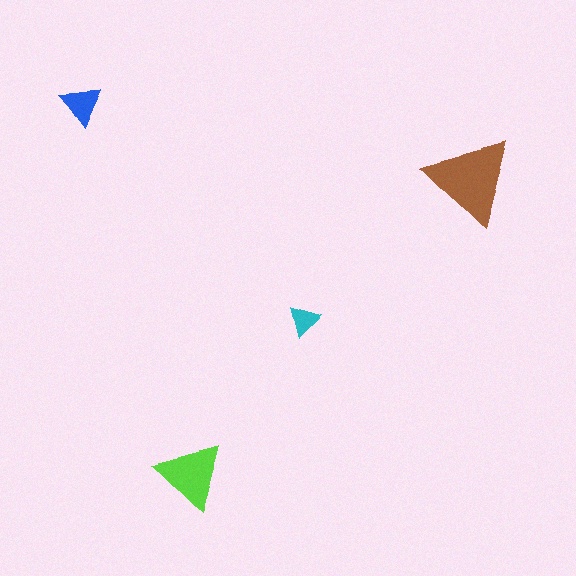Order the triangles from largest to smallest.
the brown one, the lime one, the blue one, the cyan one.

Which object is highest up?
The blue triangle is topmost.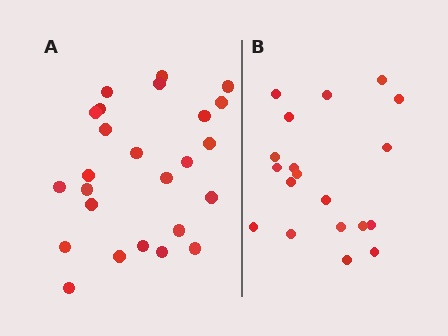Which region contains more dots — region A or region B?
Region A (the left region) has more dots.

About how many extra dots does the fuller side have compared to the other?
Region A has about 6 more dots than region B.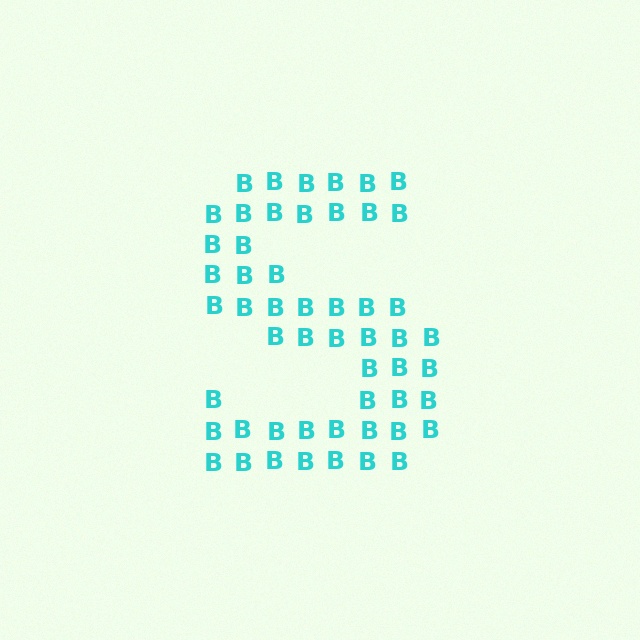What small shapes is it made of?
It is made of small letter B's.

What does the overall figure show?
The overall figure shows the letter S.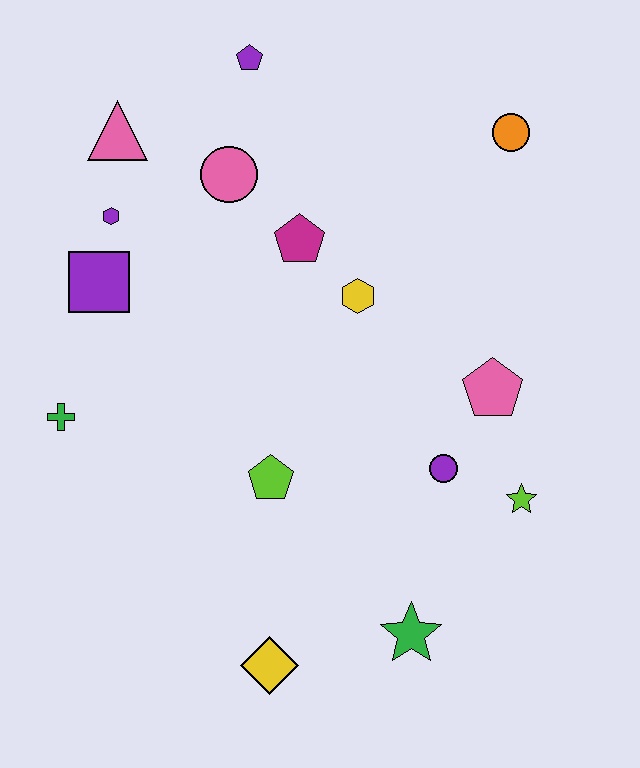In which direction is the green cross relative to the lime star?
The green cross is to the left of the lime star.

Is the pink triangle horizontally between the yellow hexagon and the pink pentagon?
No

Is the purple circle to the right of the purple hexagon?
Yes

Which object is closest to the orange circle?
The yellow hexagon is closest to the orange circle.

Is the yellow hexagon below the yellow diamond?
No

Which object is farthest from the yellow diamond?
The purple pentagon is farthest from the yellow diamond.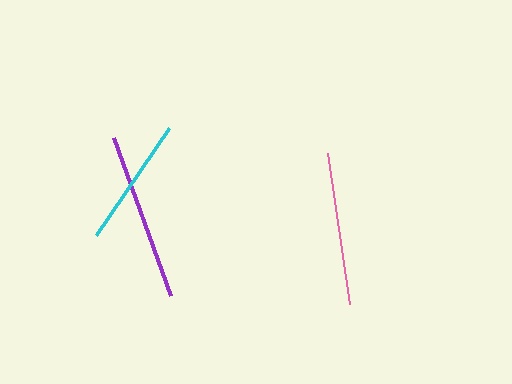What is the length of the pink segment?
The pink segment is approximately 152 pixels long.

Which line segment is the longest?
The purple line is the longest at approximately 169 pixels.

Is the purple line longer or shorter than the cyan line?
The purple line is longer than the cyan line.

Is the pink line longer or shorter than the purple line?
The purple line is longer than the pink line.